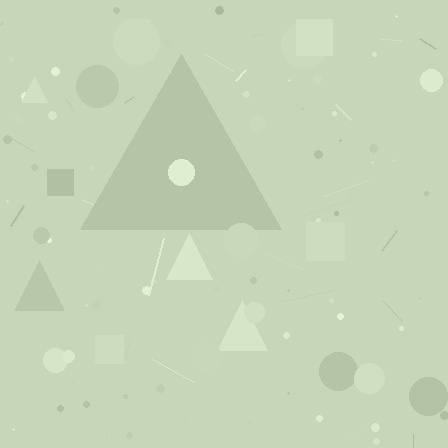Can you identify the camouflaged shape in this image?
The camouflaged shape is a triangle.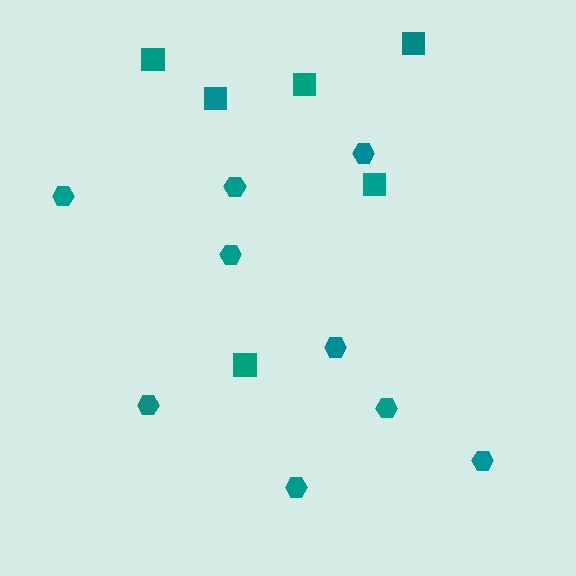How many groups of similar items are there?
There are 2 groups: one group of squares (6) and one group of hexagons (9).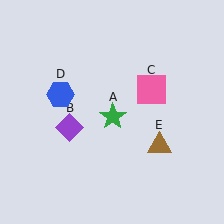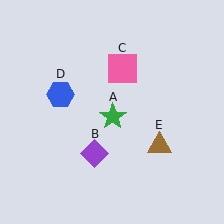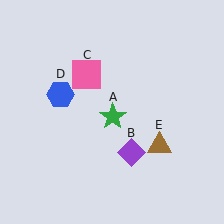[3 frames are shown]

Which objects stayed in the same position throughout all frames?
Green star (object A) and blue hexagon (object D) and brown triangle (object E) remained stationary.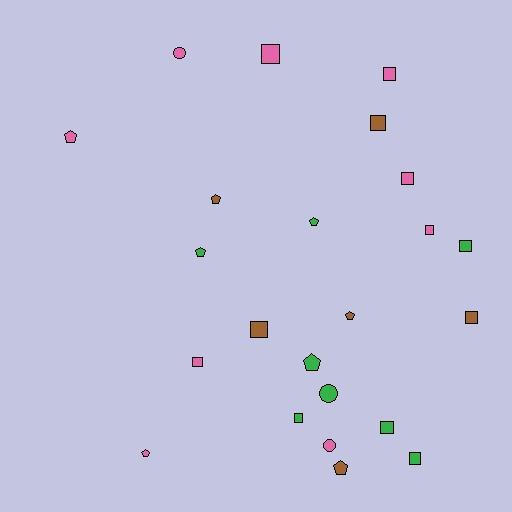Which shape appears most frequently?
Square, with 12 objects.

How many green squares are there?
There are 4 green squares.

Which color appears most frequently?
Pink, with 9 objects.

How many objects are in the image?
There are 23 objects.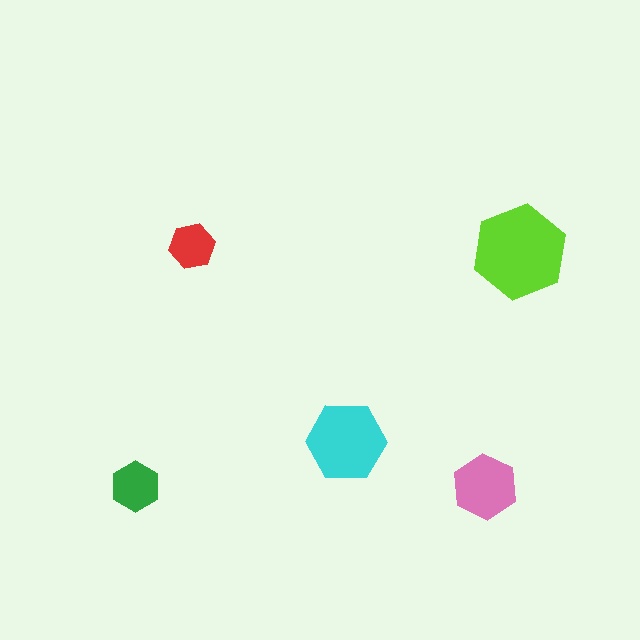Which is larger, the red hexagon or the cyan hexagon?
The cyan one.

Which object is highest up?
The red hexagon is topmost.